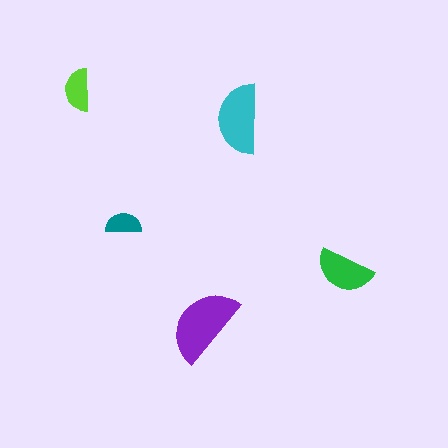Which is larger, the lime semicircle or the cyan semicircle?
The cyan one.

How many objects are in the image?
There are 5 objects in the image.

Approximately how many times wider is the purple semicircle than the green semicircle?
About 1.5 times wider.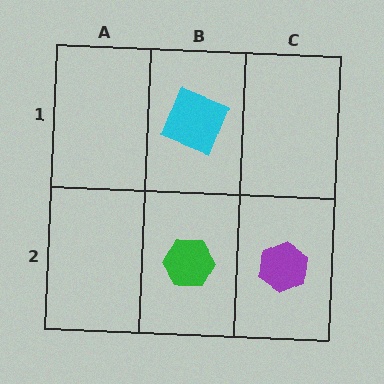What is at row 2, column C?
A purple hexagon.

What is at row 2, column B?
A green hexagon.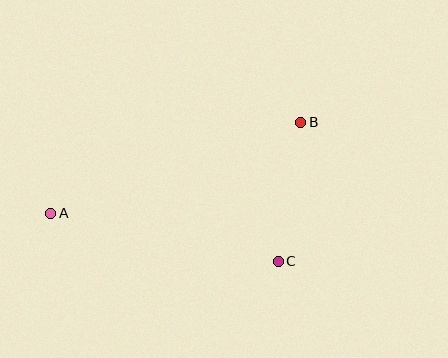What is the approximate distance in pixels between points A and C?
The distance between A and C is approximately 232 pixels.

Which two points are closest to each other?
Points B and C are closest to each other.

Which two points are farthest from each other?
Points A and B are farthest from each other.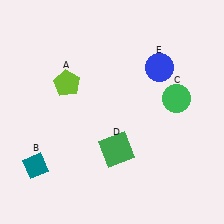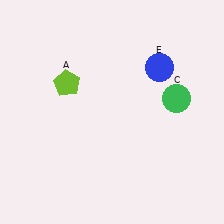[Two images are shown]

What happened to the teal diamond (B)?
The teal diamond (B) was removed in Image 2. It was in the bottom-left area of Image 1.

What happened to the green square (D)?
The green square (D) was removed in Image 2. It was in the bottom-right area of Image 1.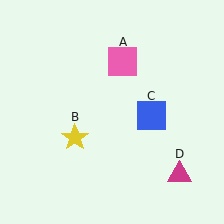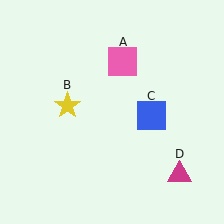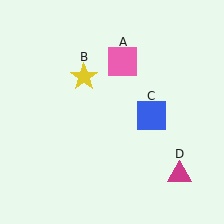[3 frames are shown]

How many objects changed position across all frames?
1 object changed position: yellow star (object B).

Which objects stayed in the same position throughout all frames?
Pink square (object A) and blue square (object C) and magenta triangle (object D) remained stationary.